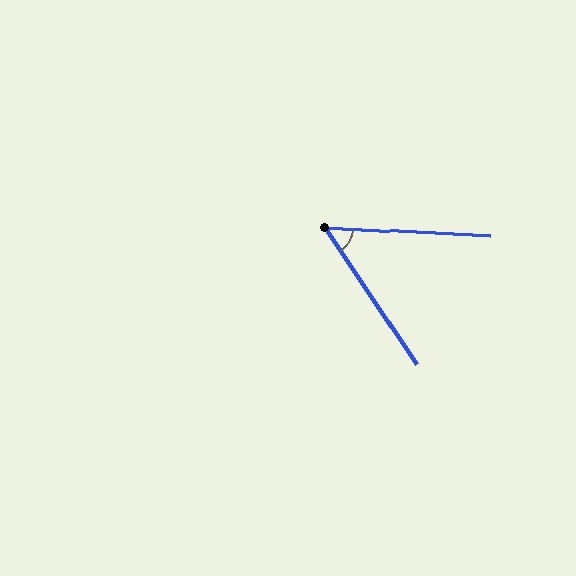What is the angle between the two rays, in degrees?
Approximately 53 degrees.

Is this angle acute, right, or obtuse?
It is acute.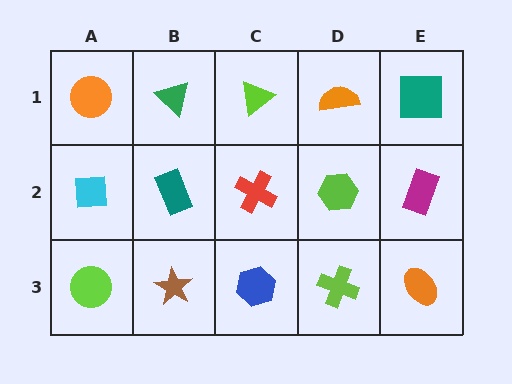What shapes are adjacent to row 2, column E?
A teal square (row 1, column E), an orange ellipse (row 3, column E), a lime hexagon (row 2, column D).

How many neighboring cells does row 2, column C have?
4.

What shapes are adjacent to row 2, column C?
A lime triangle (row 1, column C), a blue hexagon (row 3, column C), a teal rectangle (row 2, column B), a lime hexagon (row 2, column D).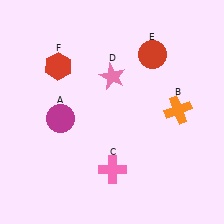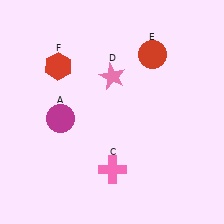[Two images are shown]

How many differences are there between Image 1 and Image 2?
There is 1 difference between the two images.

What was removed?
The orange cross (B) was removed in Image 2.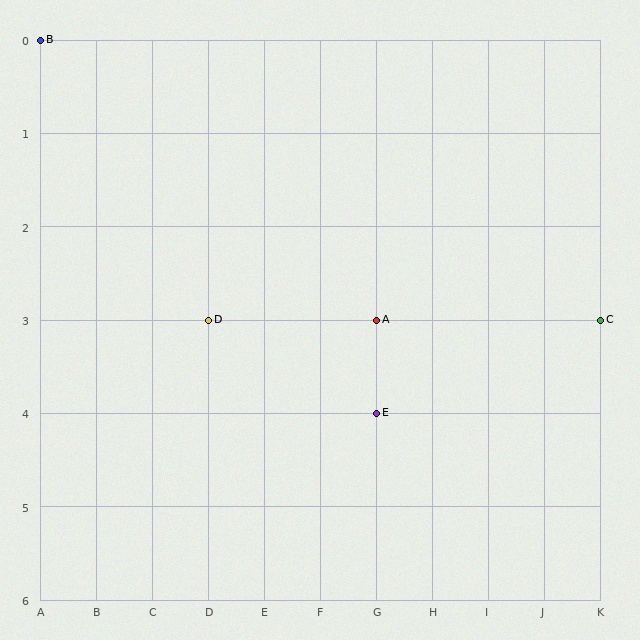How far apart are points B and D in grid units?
Points B and D are 3 columns and 3 rows apart (about 4.2 grid units diagonally).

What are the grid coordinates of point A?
Point A is at grid coordinates (G, 3).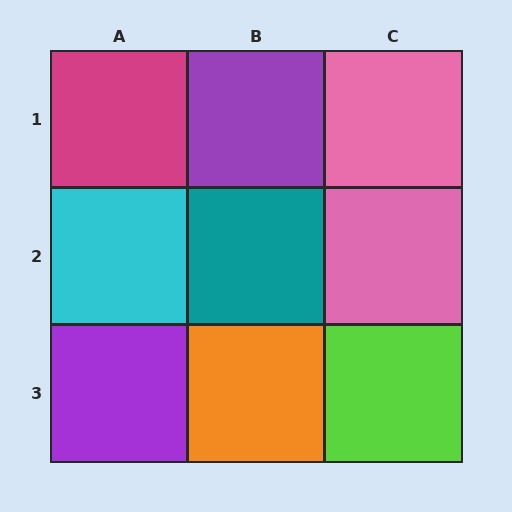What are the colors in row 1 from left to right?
Magenta, purple, pink.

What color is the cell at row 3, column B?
Orange.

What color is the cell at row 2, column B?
Teal.